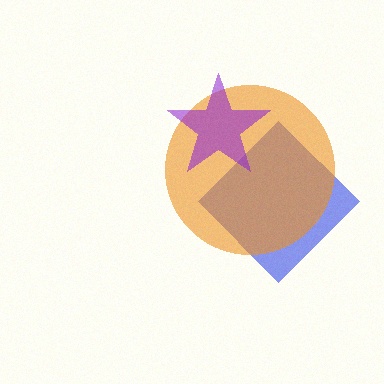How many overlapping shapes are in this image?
There are 3 overlapping shapes in the image.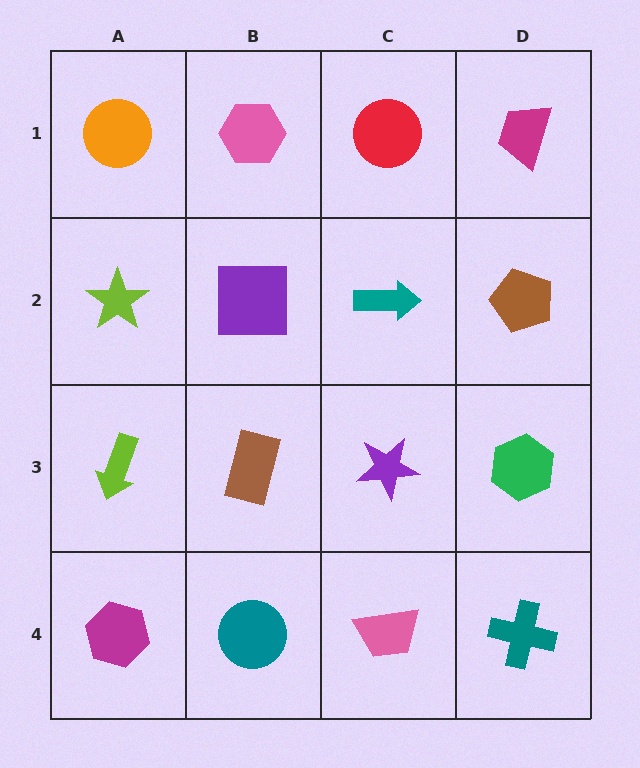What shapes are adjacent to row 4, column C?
A purple star (row 3, column C), a teal circle (row 4, column B), a teal cross (row 4, column D).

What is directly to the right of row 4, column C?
A teal cross.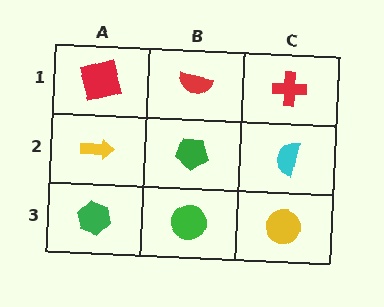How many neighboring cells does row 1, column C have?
2.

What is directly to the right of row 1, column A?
A red semicircle.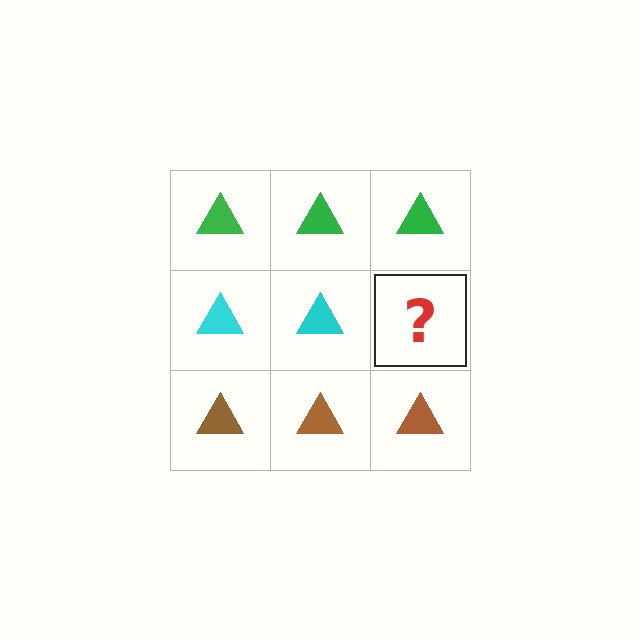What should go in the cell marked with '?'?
The missing cell should contain a cyan triangle.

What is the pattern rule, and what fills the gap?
The rule is that each row has a consistent color. The gap should be filled with a cyan triangle.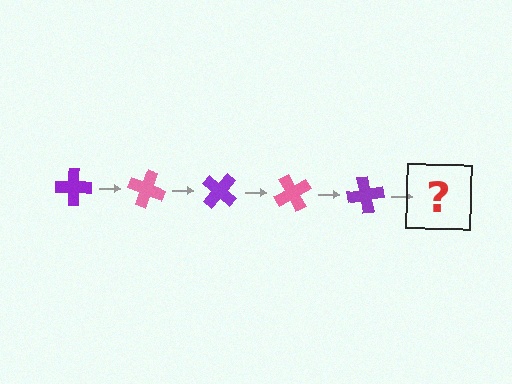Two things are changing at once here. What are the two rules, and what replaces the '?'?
The two rules are that it rotates 20 degrees each step and the color cycles through purple and pink. The '?' should be a pink cross, rotated 100 degrees from the start.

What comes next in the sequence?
The next element should be a pink cross, rotated 100 degrees from the start.